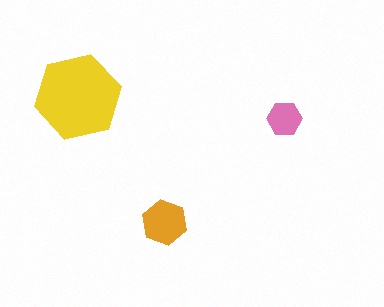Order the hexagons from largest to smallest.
the yellow one, the orange one, the pink one.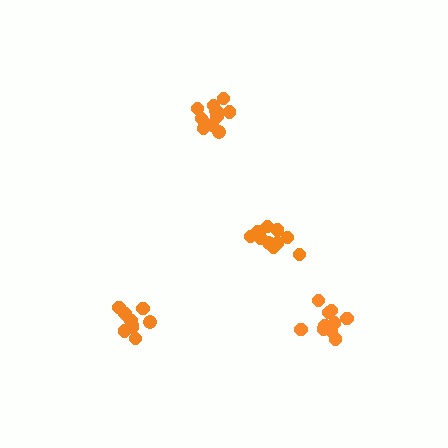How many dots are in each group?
Group 1: 11 dots, Group 2: 11 dots, Group 3: 11 dots, Group 4: 10 dots (43 total).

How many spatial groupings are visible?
There are 4 spatial groupings.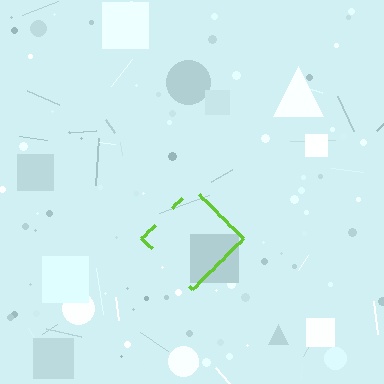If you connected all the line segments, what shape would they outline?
They would outline a diamond.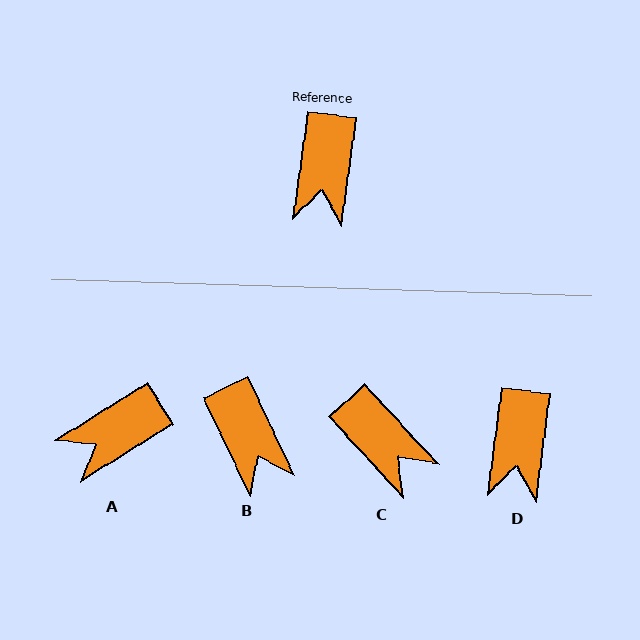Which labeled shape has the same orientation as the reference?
D.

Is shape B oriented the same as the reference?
No, it is off by about 33 degrees.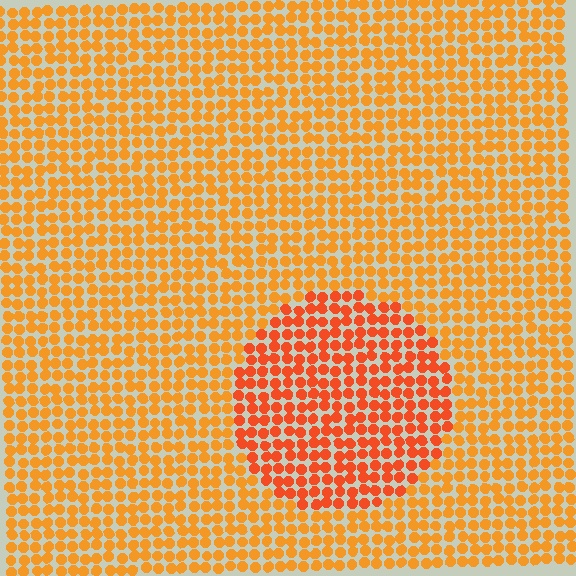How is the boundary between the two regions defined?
The boundary is defined purely by a slight shift in hue (about 22 degrees). Spacing, size, and orientation are identical on both sides.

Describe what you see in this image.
The image is filled with small orange elements in a uniform arrangement. A circle-shaped region is visible where the elements are tinted to a slightly different hue, forming a subtle color boundary.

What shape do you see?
I see a circle.